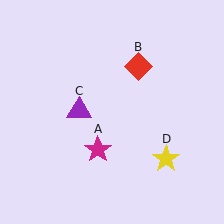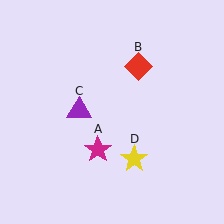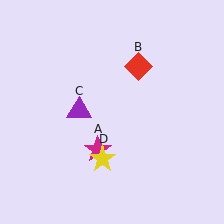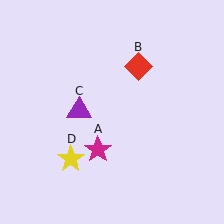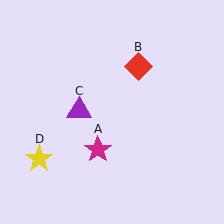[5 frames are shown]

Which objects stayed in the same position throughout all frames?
Magenta star (object A) and red diamond (object B) and purple triangle (object C) remained stationary.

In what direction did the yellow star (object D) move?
The yellow star (object D) moved left.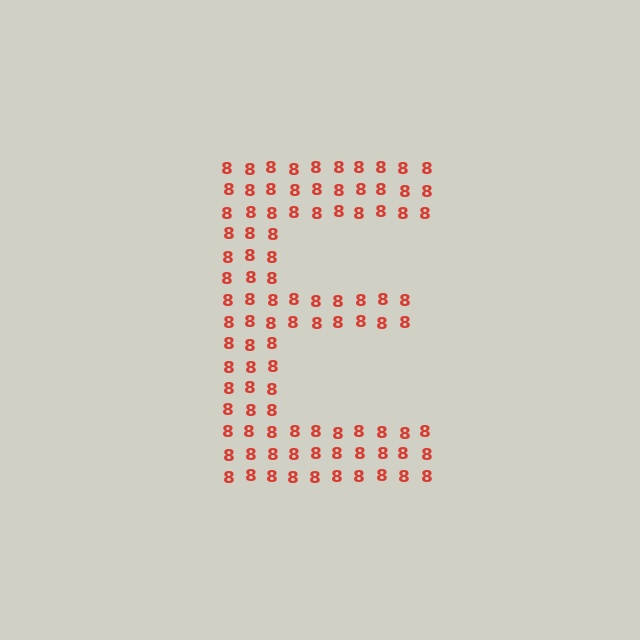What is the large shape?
The large shape is the letter E.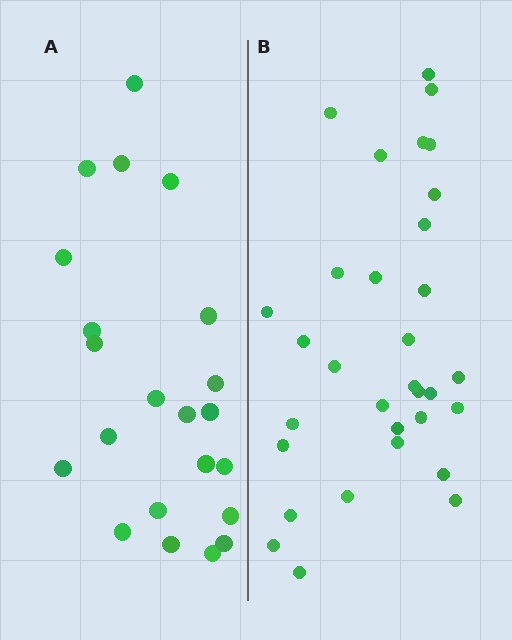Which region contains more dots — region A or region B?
Region B (the right region) has more dots.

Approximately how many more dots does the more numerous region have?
Region B has roughly 10 or so more dots than region A.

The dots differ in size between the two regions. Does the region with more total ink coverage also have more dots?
No. Region A has more total ink coverage because its dots are larger, but region B actually contains more individual dots. Total area can be misleading — the number of items is what matters here.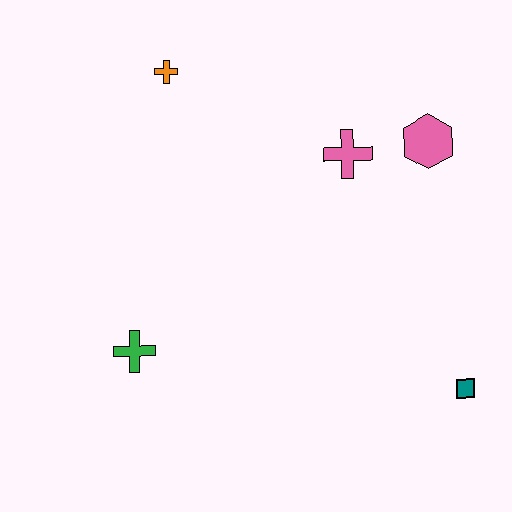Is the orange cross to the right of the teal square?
No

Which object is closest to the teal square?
The pink hexagon is closest to the teal square.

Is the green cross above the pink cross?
No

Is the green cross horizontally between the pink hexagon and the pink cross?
No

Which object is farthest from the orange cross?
The teal square is farthest from the orange cross.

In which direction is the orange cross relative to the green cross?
The orange cross is above the green cross.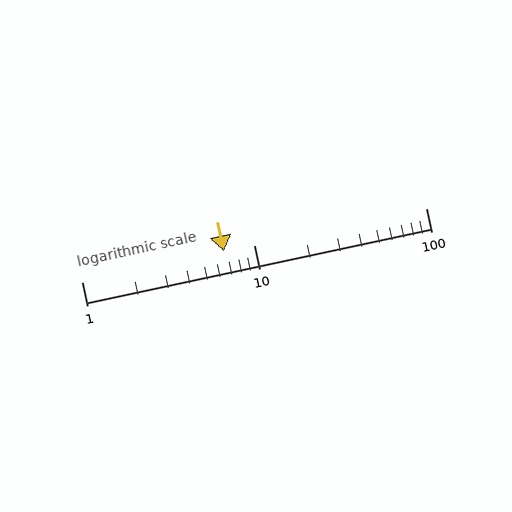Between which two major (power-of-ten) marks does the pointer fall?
The pointer is between 1 and 10.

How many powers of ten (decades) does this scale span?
The scale spans 2 decades, from 1 to 100.